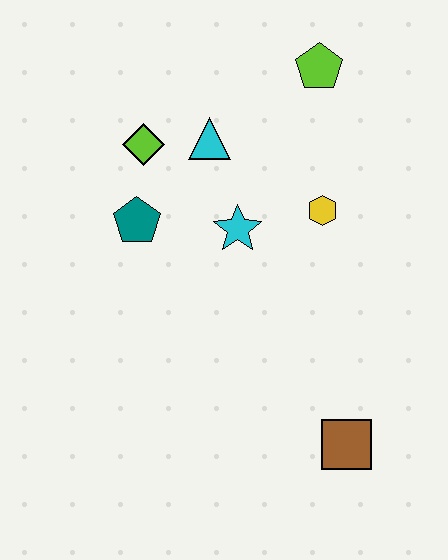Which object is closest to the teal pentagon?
The lime diamond is closest to the teal pentagon.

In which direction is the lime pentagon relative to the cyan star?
The lime pentagon is above the cyan star.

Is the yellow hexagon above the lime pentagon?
No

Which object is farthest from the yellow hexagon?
The brown square is farthest from the yellow hexagon.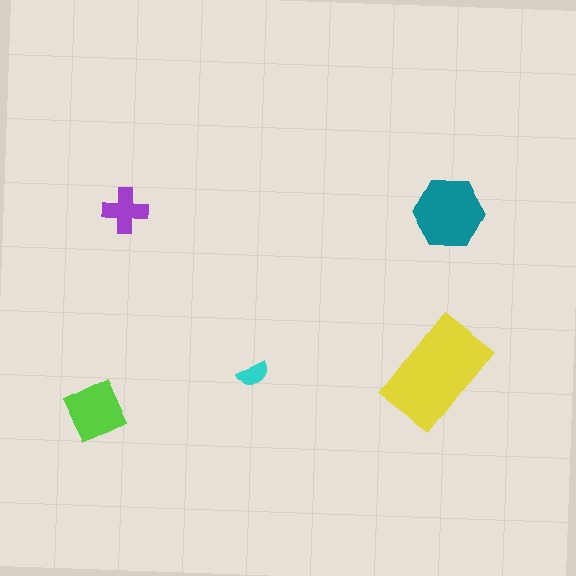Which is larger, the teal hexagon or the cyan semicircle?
The teal hexagon.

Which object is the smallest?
The cyan semicircle.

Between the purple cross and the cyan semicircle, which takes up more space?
The purple cross.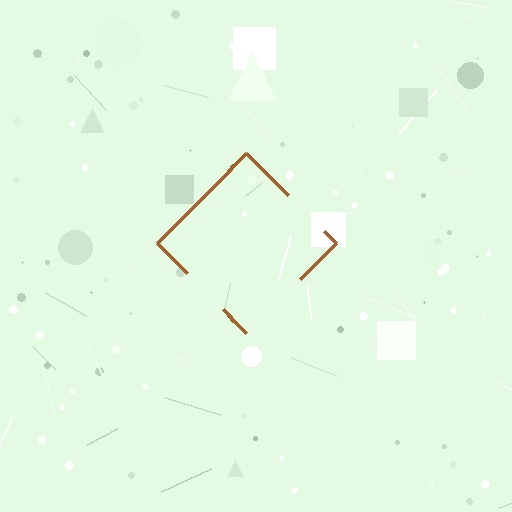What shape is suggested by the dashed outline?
The dashed outline suggests a diamond.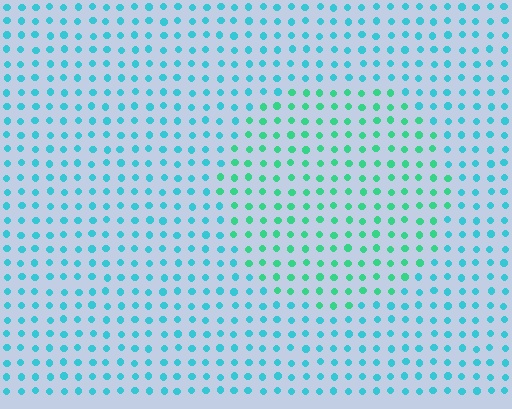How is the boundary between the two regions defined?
The boundary is defined purely by a slight shift in hue (about 35 degrees). Spacing, size, and orientation are identical on both sides.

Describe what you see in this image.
The image is filled with small cyan elements in a uniform arrangement. A circle-shaped region is visible where the elements are tinted to a slightly different hue, forming a subtle color boundary.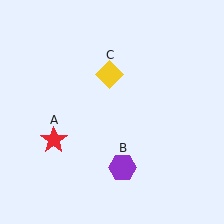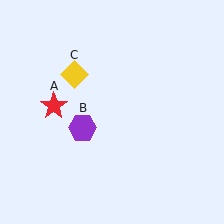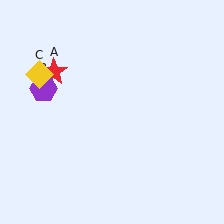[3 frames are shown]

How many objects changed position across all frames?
3 objects changed position: red star (object A), purple hexagon (object B), yellow diamond (object C).